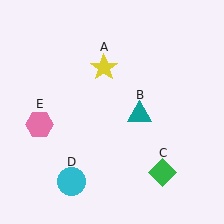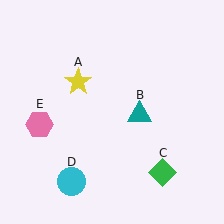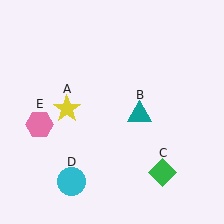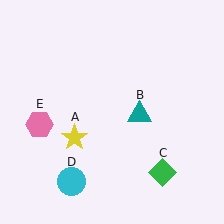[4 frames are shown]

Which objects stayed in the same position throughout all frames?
Teal triangle (object B) and green diamond (object C) and cyan circle (object D) and pink hexagon (object E) remained stationary.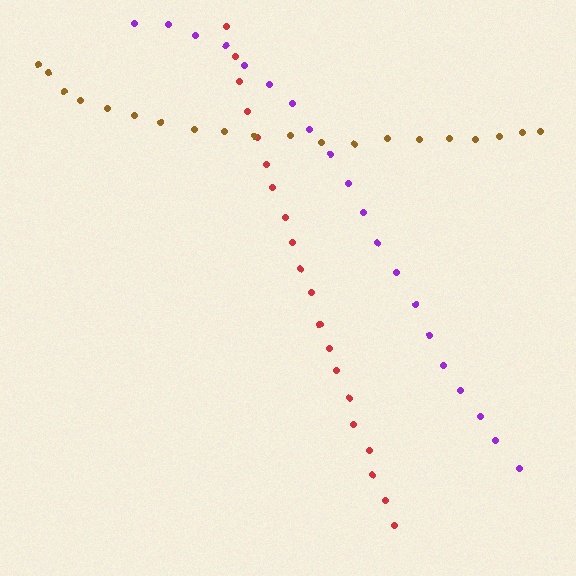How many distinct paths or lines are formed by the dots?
There are 3 distinct paths.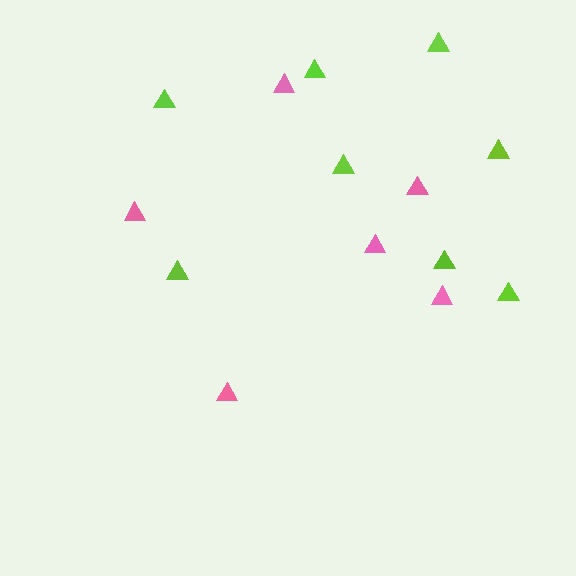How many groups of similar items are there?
There are 2 groups: one group of lime triangles (8) and one group of pink triangles (6).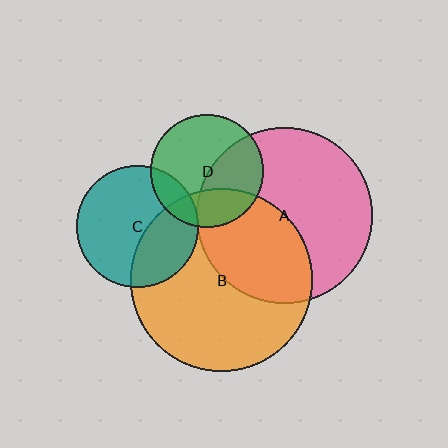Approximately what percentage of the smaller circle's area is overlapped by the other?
Approximately 35%.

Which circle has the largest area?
Circle B (orange).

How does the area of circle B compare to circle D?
Approximately 2.6 times.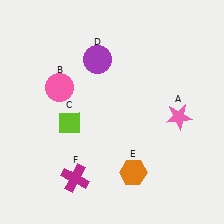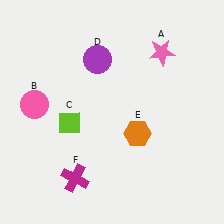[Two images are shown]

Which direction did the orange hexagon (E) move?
The orange hexagon (E) moved up.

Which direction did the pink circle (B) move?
The pink circle (B) moved left.